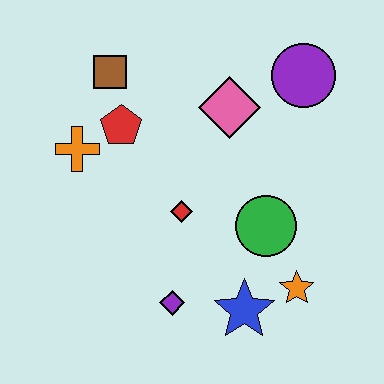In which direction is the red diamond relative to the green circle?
The red diamond is to the left of the green circle.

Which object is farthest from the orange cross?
The orange star is farthest from the orange cross.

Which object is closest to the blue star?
The orange star is closest to the blue star.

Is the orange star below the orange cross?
Yes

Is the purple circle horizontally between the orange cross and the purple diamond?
No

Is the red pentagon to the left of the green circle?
Yes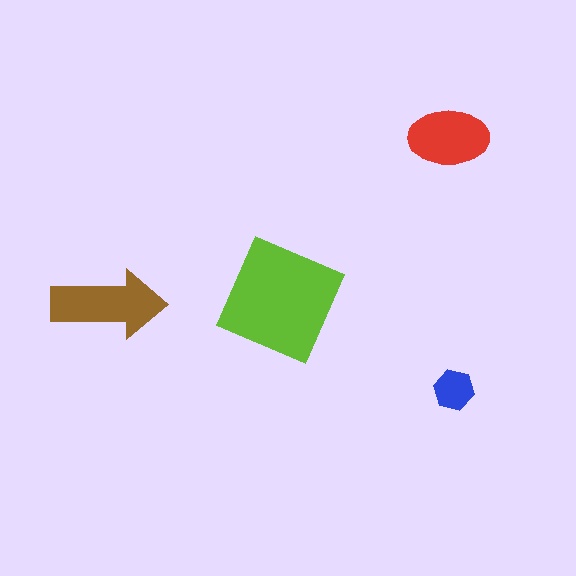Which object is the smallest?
The blue hexagon.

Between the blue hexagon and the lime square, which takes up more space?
The lime square.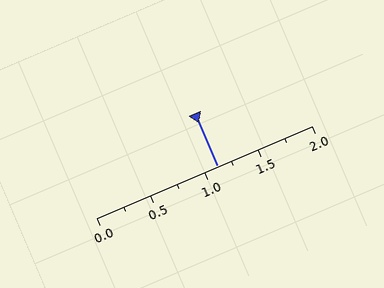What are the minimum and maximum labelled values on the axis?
The axis runs from 0.0 to 2.0.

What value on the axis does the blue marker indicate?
The marker indicates approximately 1.12.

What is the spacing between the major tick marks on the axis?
The major ticks are spaced 0.5 apart.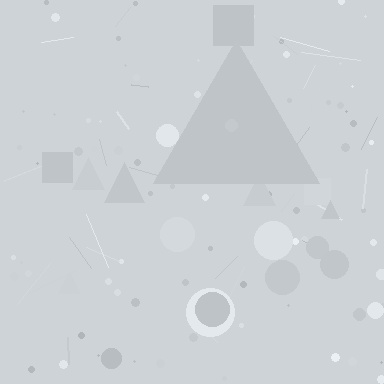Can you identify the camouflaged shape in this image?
The camouflaged shape is a triangle.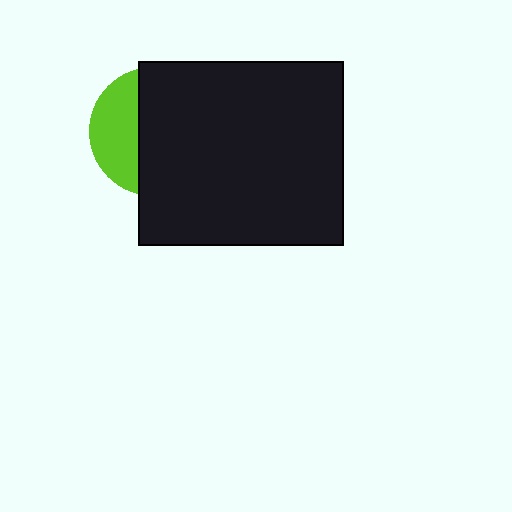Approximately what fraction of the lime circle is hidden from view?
Roughly 66% of the lime circle is hidden behind the black rectangle.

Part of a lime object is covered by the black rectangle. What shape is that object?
It is a circle.